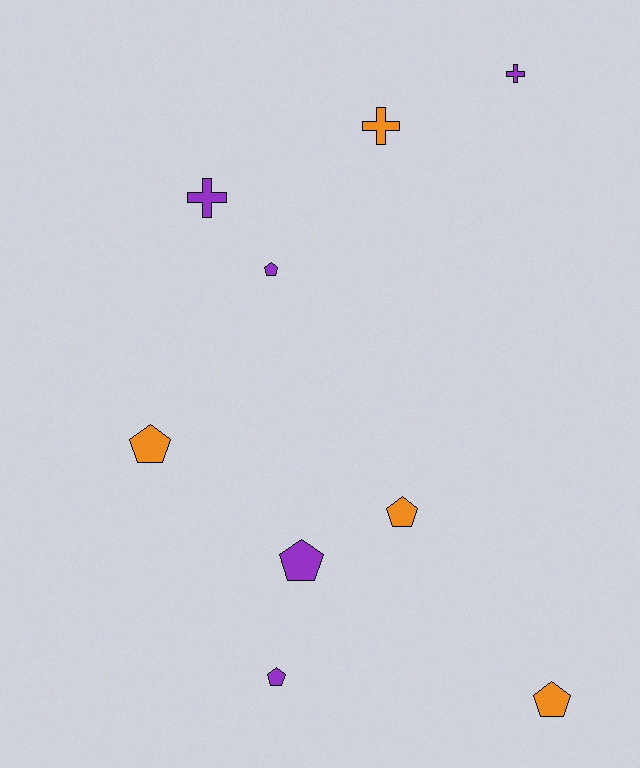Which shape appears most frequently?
Pentagon, with 6 objects.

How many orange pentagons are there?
There are 3 orange pentagons.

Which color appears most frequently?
Purple, with 5 objects.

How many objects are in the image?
There are 9 objects.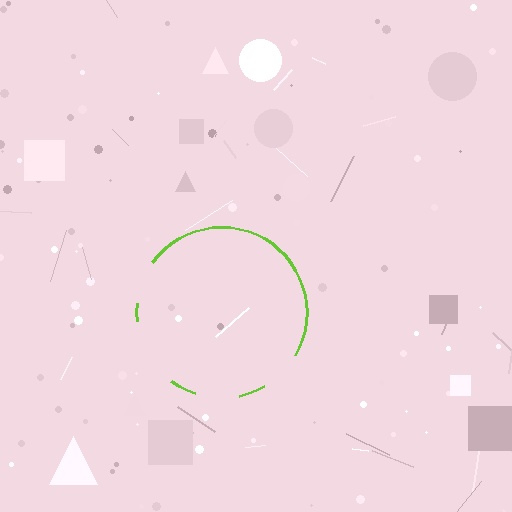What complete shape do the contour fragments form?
The contour fragments form a circle.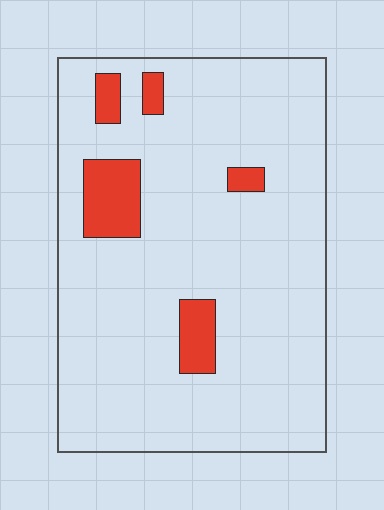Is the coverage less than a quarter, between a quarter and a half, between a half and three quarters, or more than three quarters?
Less than a quarter.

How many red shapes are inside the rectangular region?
5.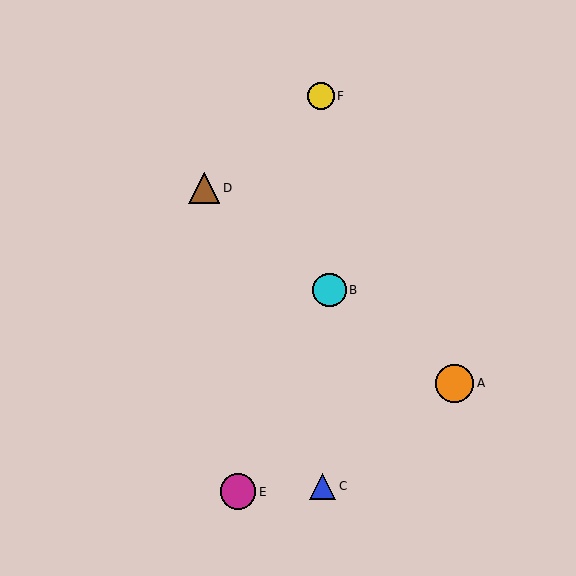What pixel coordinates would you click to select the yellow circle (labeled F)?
Click at (321, 96) to select the yellow circle F.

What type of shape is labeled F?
Shape F is a yellow circle.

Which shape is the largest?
The orange circle (labeled A) is the largest.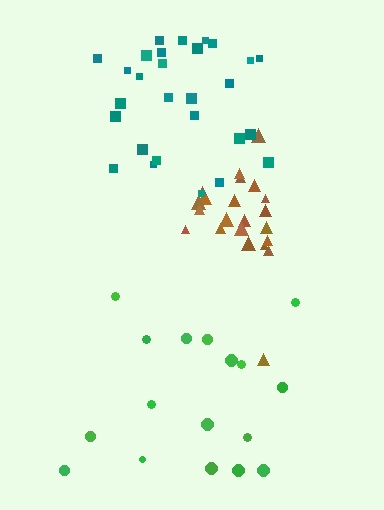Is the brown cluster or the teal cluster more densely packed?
Brown.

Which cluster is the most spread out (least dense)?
Green.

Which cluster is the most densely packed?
Brown.